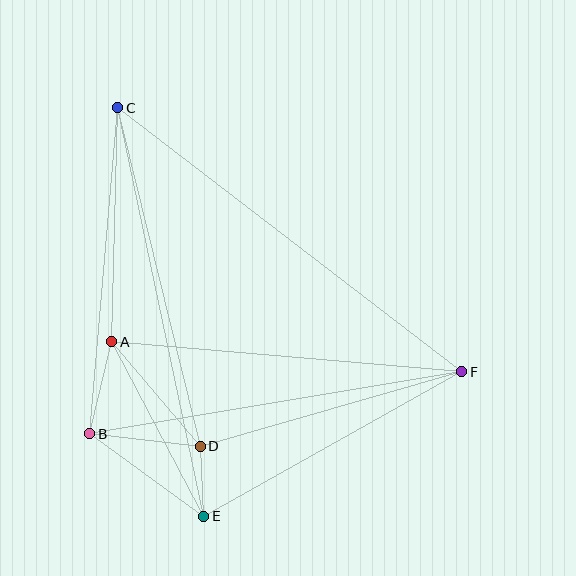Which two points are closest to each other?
Points D and E are closest to each other.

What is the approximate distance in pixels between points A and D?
The distance between A and D is approximately 137 pixels.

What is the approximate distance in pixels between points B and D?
The distance between B and D is approximately 111 pixels.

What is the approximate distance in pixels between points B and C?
The distance between B and C is approximately 327 pixels.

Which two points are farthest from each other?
Points C and F are farthest from each other.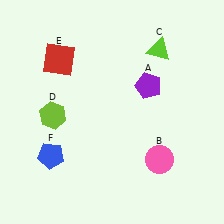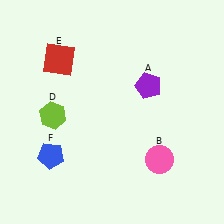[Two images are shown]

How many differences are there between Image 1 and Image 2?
There is 1 difference between the two images.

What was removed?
The lime triangle (C) was removed in Image 2.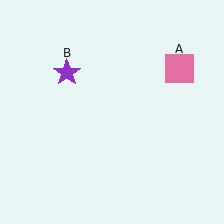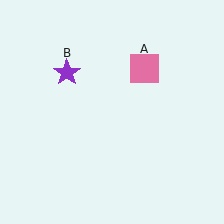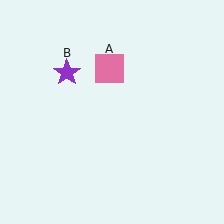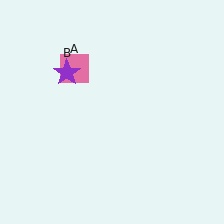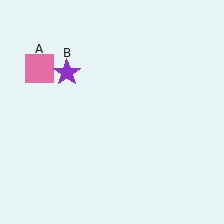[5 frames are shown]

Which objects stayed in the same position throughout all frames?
Purple star (object B) remained stationary.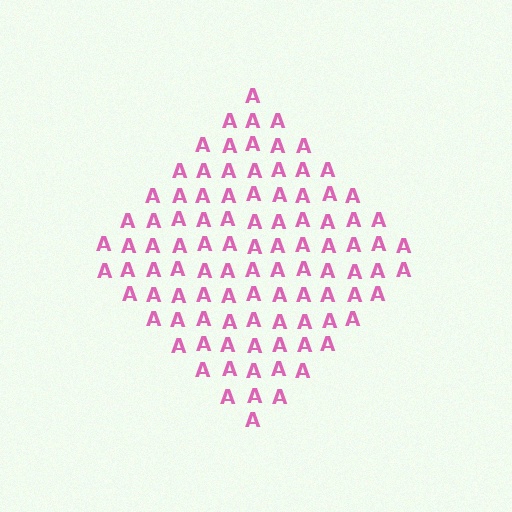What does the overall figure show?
The overall figure shows a diamond.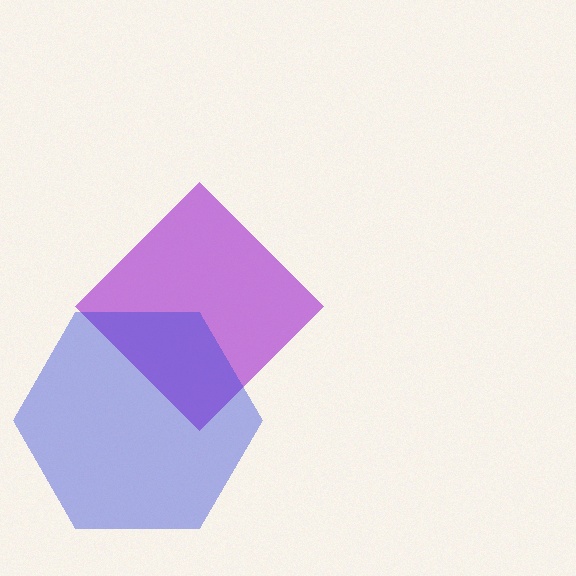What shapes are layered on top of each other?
The layered shapes are: a purple diamond, a blue hexagon.